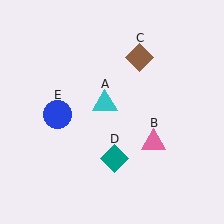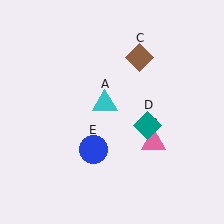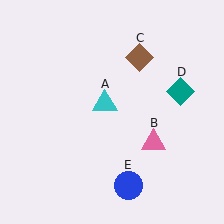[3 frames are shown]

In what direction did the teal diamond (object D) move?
The teal diamond (object D) moved up and to the right.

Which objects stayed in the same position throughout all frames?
Cyan triangle (object A) and pink triangle (object B) and brown diamond (object C) remained stationary.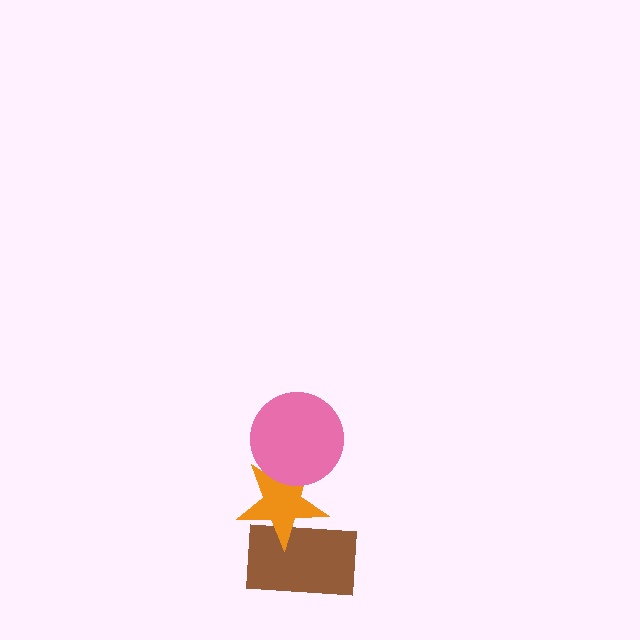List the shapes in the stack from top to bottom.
From top to bottom: the pink circle, the orange star, the brown rectangle.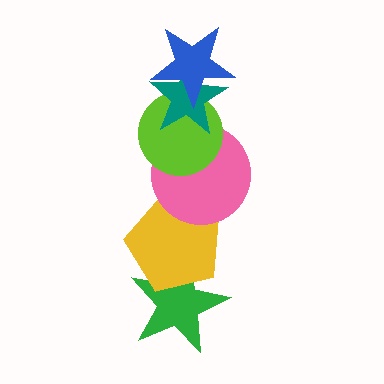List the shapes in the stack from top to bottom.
From top to bottom: the blue star, the teal star, the lime circle, the pink circle, the yellow pentagon, the green star.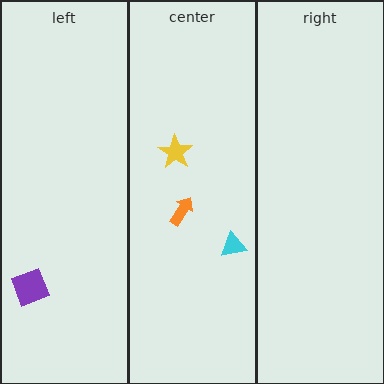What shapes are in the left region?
The purple diamond.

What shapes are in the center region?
The cyan triangle, the yellow star, the orange arrow.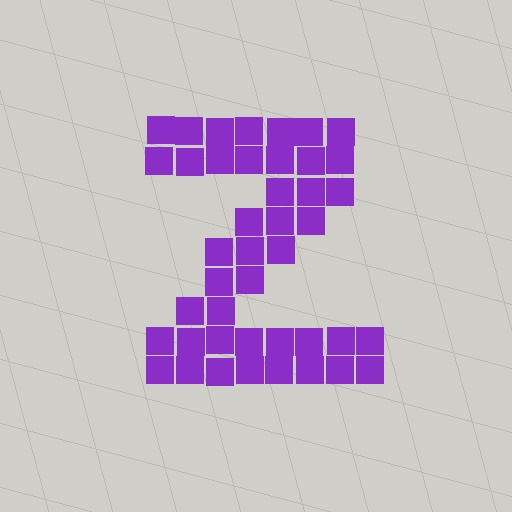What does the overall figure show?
The overall figure shows the letter Z.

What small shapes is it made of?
It is made of small squares.